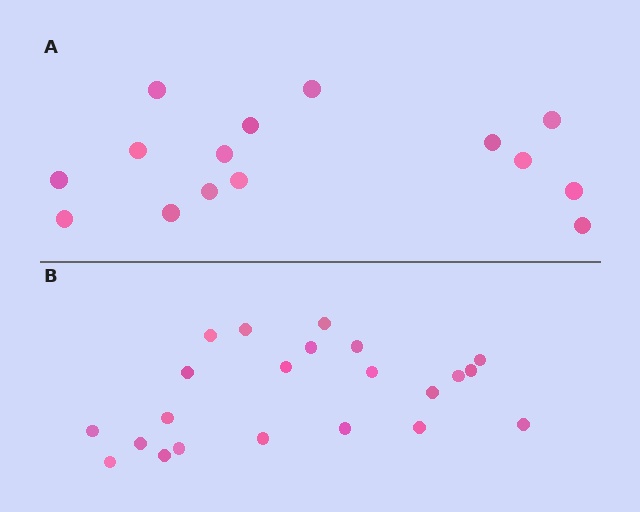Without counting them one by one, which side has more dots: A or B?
Region B (the bottom region) has more dots.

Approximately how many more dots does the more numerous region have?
Region B has roughly 8 or so more dots than region A.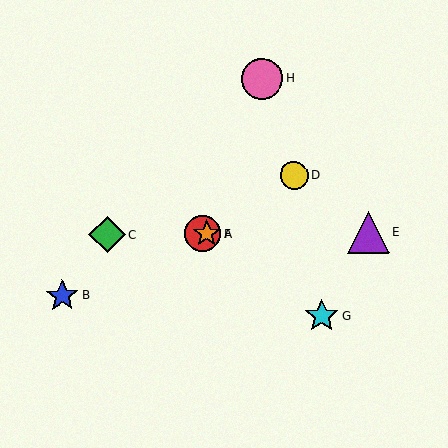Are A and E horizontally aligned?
Yes, both are at y≈234.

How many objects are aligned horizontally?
4 objects (A, C, E, F) are aligned horizontally.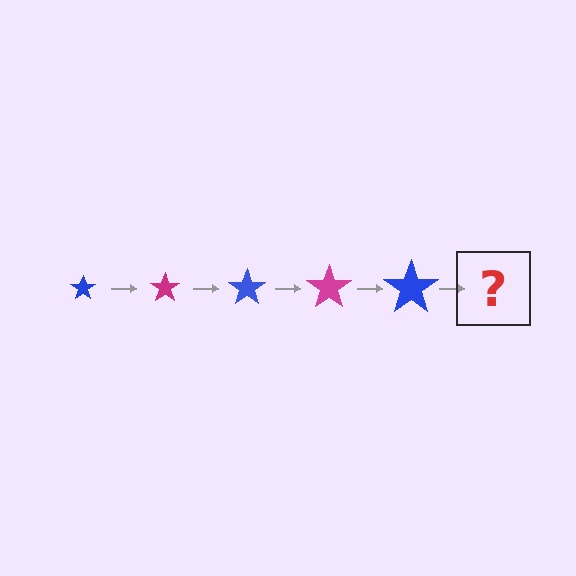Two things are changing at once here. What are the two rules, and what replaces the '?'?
The two rules are that the star grows larger each step and the color cycles through blue and magenta. The '?' should be a magenta star, larger than the previous one.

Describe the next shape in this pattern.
It should be a magenta star, larger than the previous one.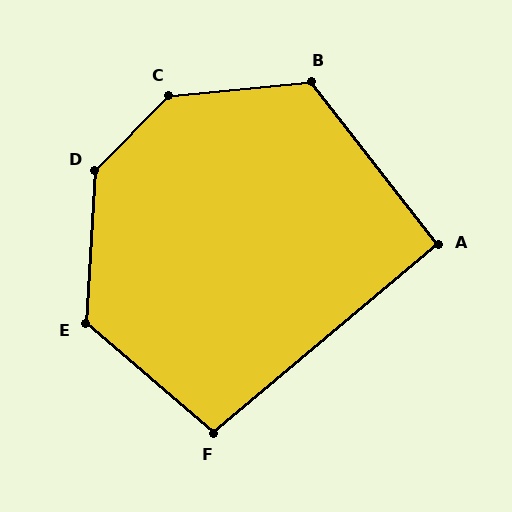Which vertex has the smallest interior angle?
A, at approximately 92 degrees.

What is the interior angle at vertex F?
Approximately 99 degrees (obtuse).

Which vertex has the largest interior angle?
C, at approximately 140 degrees.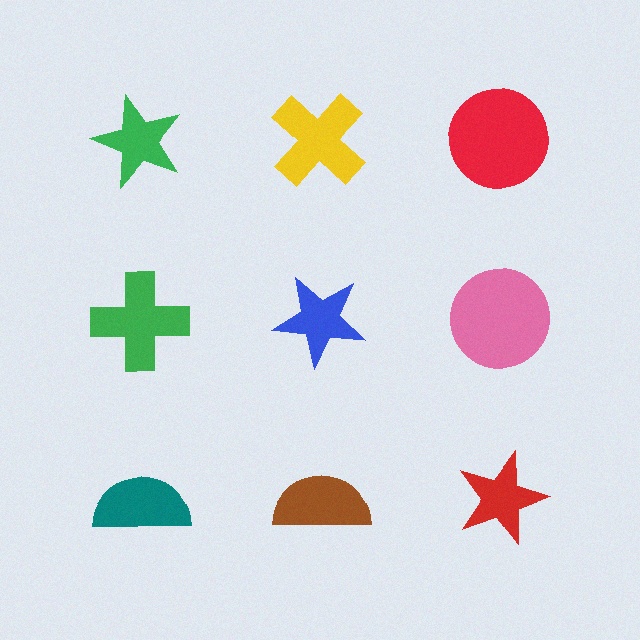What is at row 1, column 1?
A green star.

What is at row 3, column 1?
A teal semicircle.